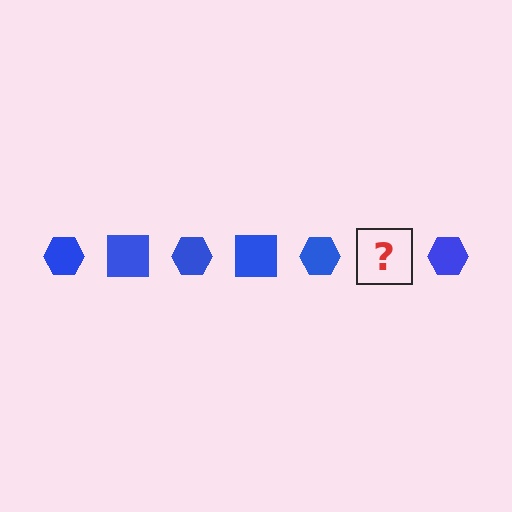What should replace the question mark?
The question mark should be replaced with a blue square.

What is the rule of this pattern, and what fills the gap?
The rule is that the pattern cycles through hexagon, square shapes in blue. The gap should be filled with a blue square.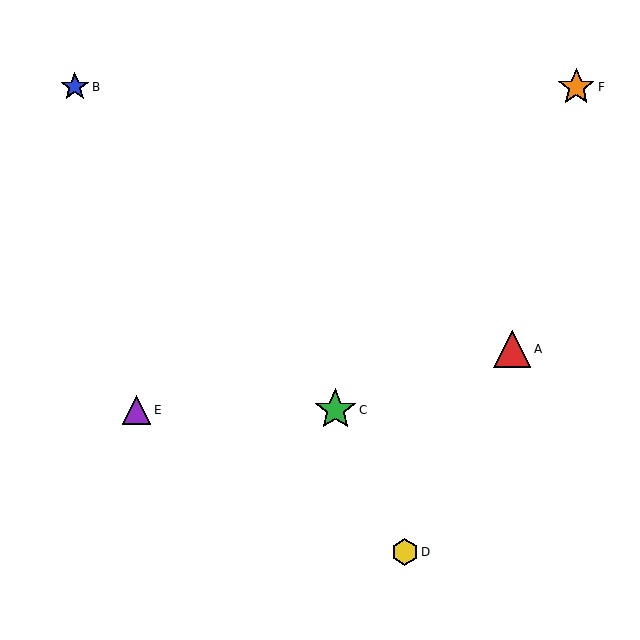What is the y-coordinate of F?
Object F is at y≈87.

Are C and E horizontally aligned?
Yes, both are at y≈410.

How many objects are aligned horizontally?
2 objects (C, E) are aligned horizontally.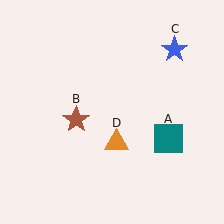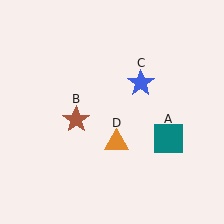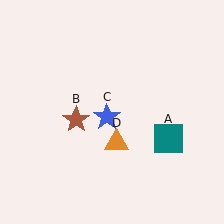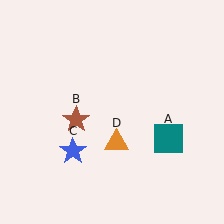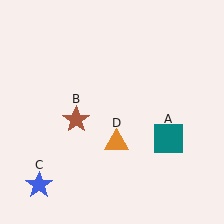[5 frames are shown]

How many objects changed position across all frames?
1 object changed position: blue star (object C).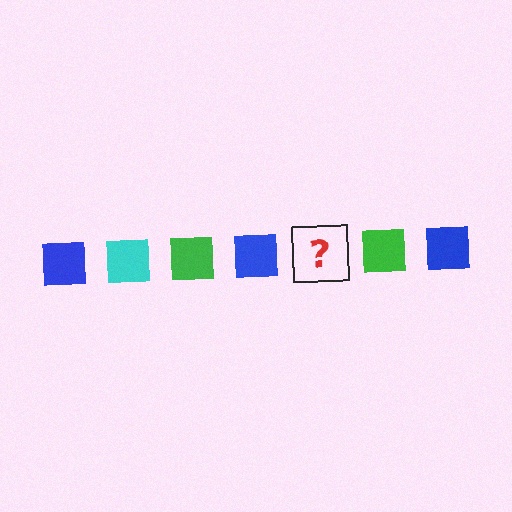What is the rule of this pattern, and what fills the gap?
The rule is that the pattern cycles through blue, cyan, green squares. The gap should be filled with a cyan square.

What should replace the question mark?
The question mark should be replaced with a cyan square.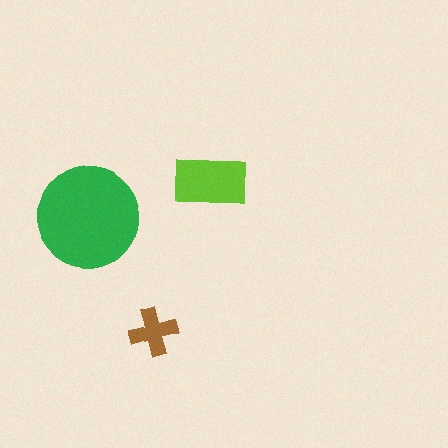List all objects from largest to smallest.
The green circle, the lime rectangle, the brown cross.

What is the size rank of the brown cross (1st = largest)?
3rd.